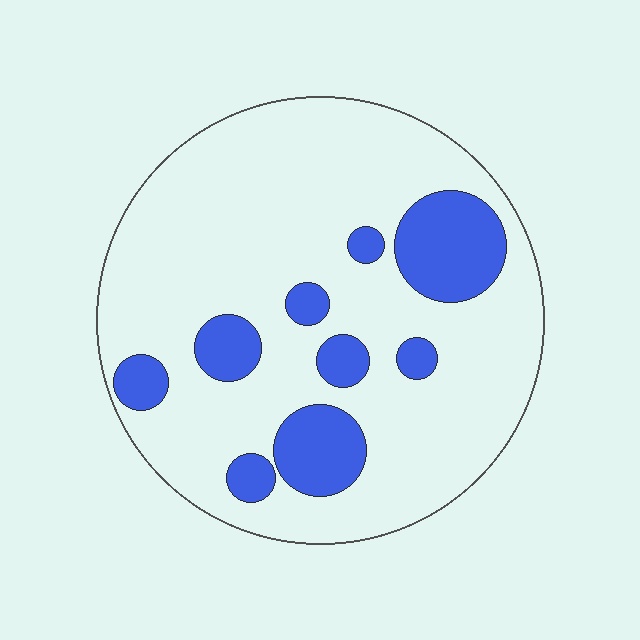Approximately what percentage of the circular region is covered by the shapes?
Approximately 20%.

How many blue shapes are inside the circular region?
9.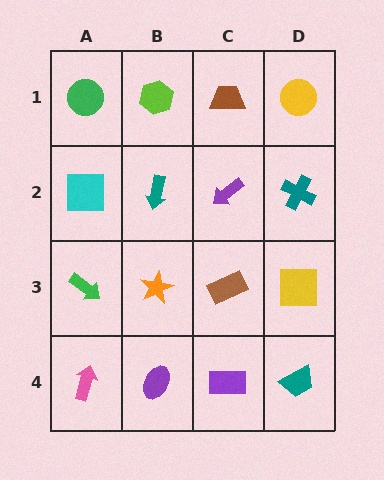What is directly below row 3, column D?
A teal trapezoid.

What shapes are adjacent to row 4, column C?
A brown rectangle (row 3, column C), a purple ellipse (row 4, column B), a teal trapezoid (row 4, column D).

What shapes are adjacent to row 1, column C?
A purple arrow (row 2, column C), a lime hexagon (row 1, column B), a yellow circle (row 1, column D).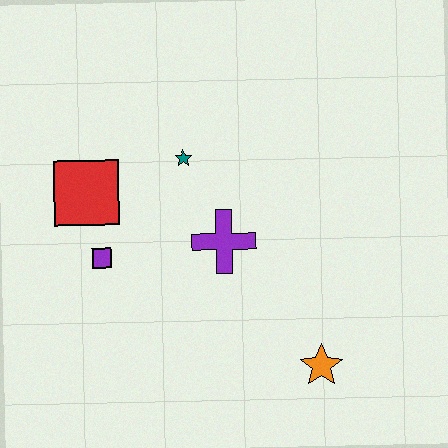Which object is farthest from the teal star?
The orange star is farthest from the teal star.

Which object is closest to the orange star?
The purple cross is closest to the orange star.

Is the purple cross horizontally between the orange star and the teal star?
Yes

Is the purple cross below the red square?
Yes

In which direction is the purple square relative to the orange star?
The purple square is to the left of the orange star.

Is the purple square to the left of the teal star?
Yes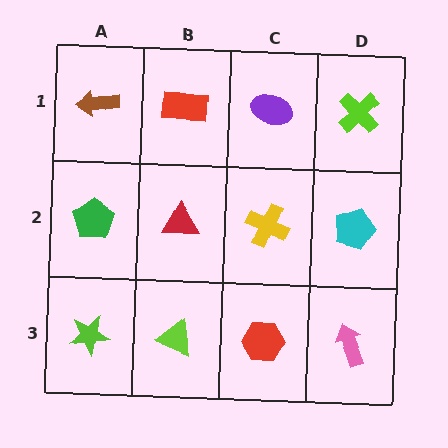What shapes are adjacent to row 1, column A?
A green pentagon (row 2, column A), a red rectangle (row 1, column B).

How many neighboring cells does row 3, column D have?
2.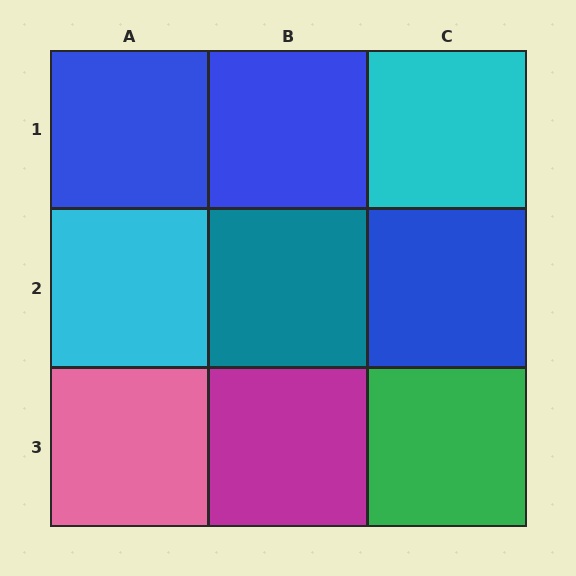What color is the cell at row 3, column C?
Green.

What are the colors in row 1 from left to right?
Blue, blue, cyan.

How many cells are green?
1 cell is green.